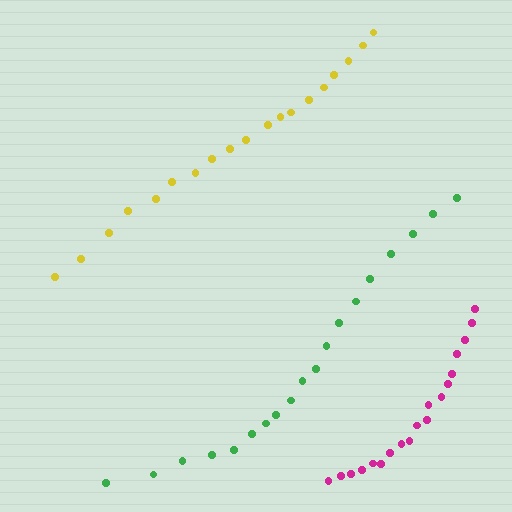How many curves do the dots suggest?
There are 3 distinct paths.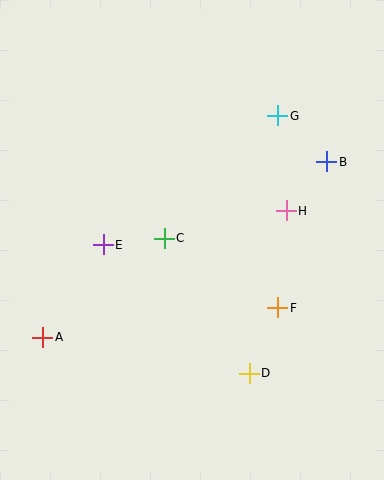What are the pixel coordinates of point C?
Point C is at (164, 238).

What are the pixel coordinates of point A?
Point A is at (43, 338).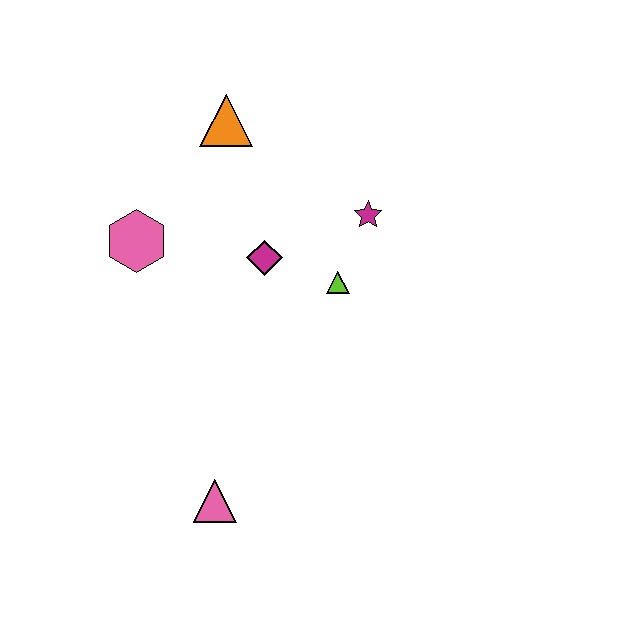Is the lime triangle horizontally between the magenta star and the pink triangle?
Yes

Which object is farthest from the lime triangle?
The pink triangle is farthest from the lime triangle.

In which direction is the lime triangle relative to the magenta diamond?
The lime triangle is to the right of the magenta diamond.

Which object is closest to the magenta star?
The lime triangle is closest to the magenta star.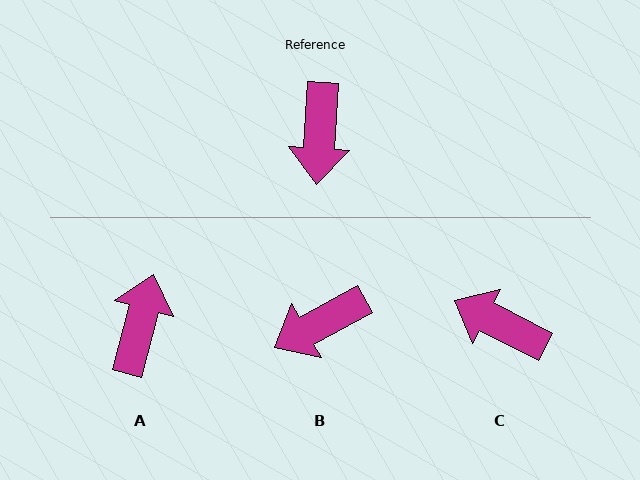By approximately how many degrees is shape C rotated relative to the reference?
Approximately 114 degrees clockwise.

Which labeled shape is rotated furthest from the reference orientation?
A, about 169 degrees away.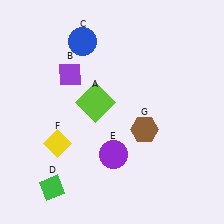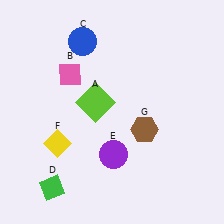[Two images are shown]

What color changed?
The diamond (B) changed from purple in Image 1 to pink in Image 2.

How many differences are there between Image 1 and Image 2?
There is 1 difference between the two images.